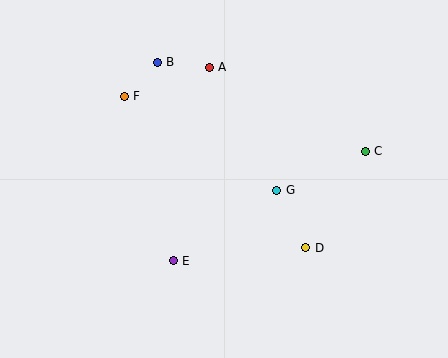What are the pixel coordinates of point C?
Point C is at (365, 151).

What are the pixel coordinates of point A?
Point A is at (209, 67).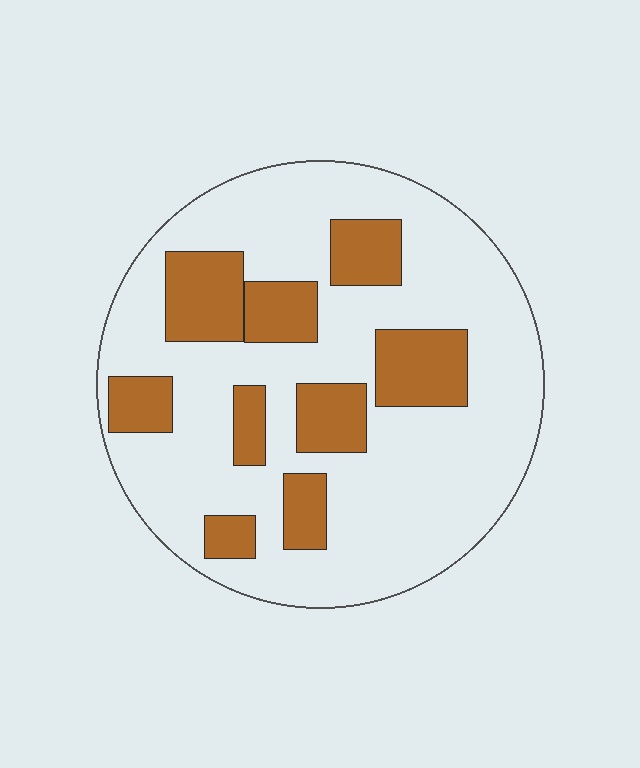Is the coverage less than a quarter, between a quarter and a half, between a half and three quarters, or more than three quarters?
Between a quarter and a half.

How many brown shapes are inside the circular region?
9.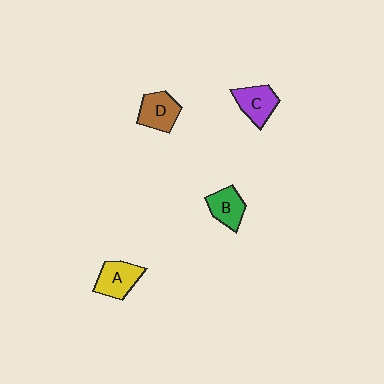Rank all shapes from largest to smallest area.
From largest to smallest: A (yellow), D (brown), C (purple), B (green).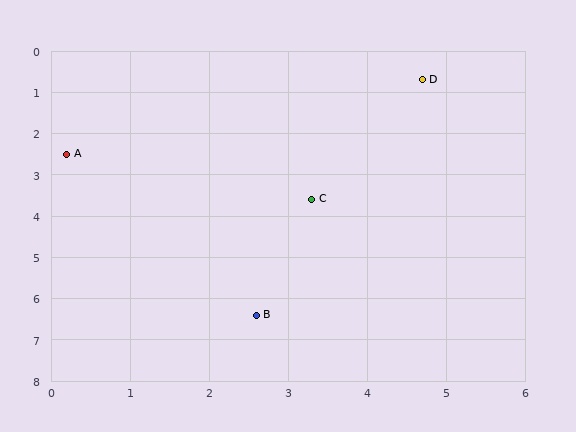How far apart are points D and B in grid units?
Points D and B are about 6.1 grid units apart.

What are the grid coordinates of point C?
Point C is at approximately (3.3, 3.6).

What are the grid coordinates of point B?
Point B is at approximately (2.6, 6.4).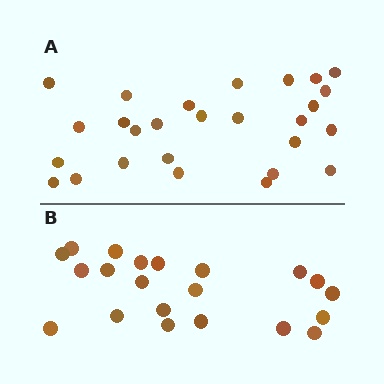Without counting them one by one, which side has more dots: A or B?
Region A (the top region) has more dots.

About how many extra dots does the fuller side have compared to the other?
Region A has about 6 more dots than region B.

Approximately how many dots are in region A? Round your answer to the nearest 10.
About 30 dots. (The exact count is 27, which rounds to 30.)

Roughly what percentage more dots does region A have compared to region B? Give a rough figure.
About 30% more.